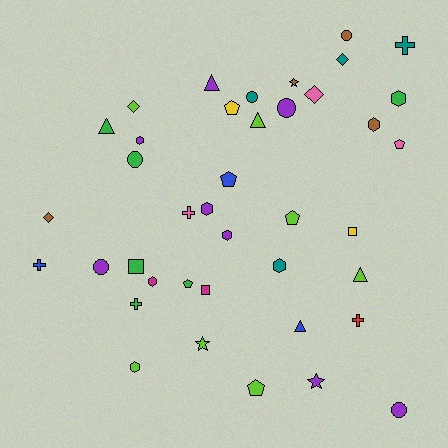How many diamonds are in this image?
There are 4 diamonds.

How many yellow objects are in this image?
There are 2 yellow objects.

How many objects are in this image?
There are 40 objects.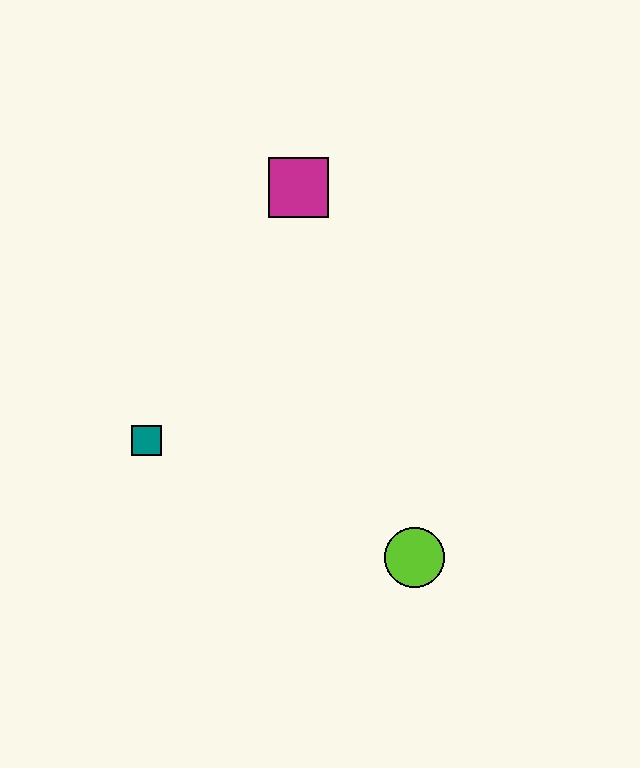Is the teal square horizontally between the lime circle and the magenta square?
No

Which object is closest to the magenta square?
The teal square is closest to the magenta square.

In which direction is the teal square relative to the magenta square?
The teal square is below the magenta square.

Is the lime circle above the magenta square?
No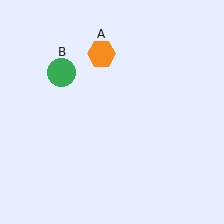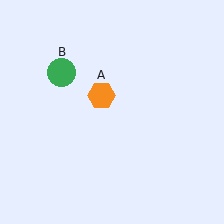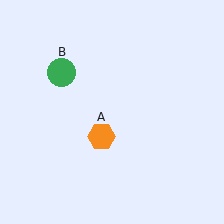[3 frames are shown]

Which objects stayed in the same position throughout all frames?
Green circle (object B) remained stationary.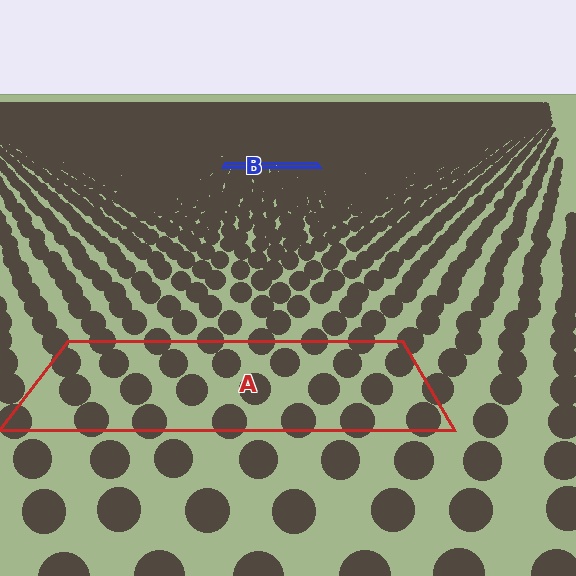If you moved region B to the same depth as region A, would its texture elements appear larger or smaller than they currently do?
They would appear larger. At a closer depth, the same texture elements are projected at a bigger on-screen size.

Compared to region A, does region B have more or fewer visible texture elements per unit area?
Region B has more texture elements per unit area — they are packed more densely because it is farther away.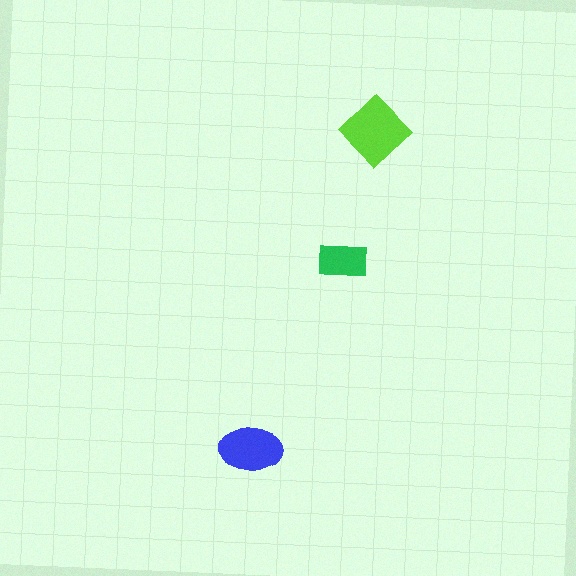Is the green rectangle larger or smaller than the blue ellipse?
Smaller.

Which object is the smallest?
The green rectangle.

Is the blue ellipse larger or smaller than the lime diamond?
Smaller.